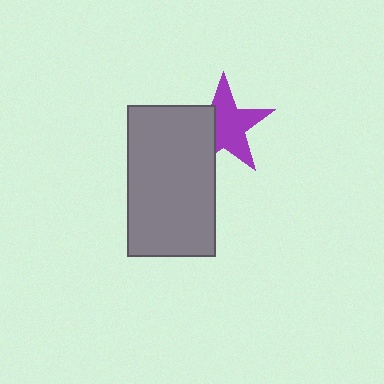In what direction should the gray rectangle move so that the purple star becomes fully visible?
The gray rectangle should move left. That is the shortest direction to clear the overlap and leave the purple star fully visible.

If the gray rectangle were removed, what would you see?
You would see the complete purple star.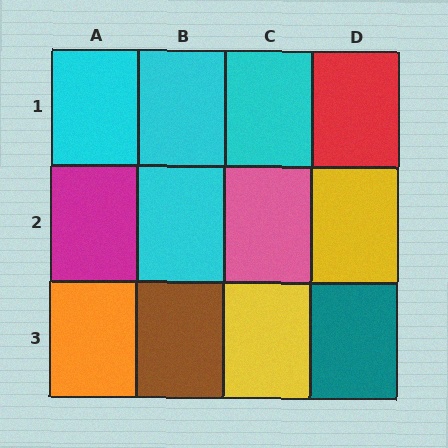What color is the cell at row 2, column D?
Yellow.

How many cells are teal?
1 cell is teal.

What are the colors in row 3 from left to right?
Orange, brown, yellow, teal.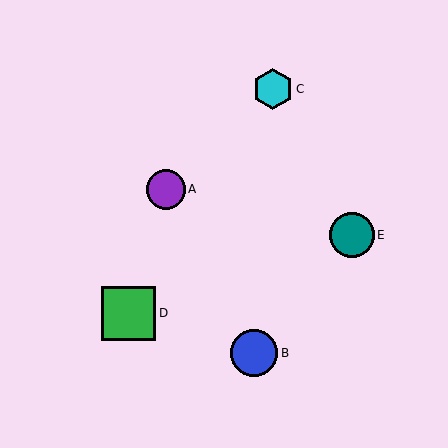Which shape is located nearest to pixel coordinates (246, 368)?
The blue circle (labeled B) at (254, 353) is nearest to that location.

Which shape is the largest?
The green square (labeled D) is the largest.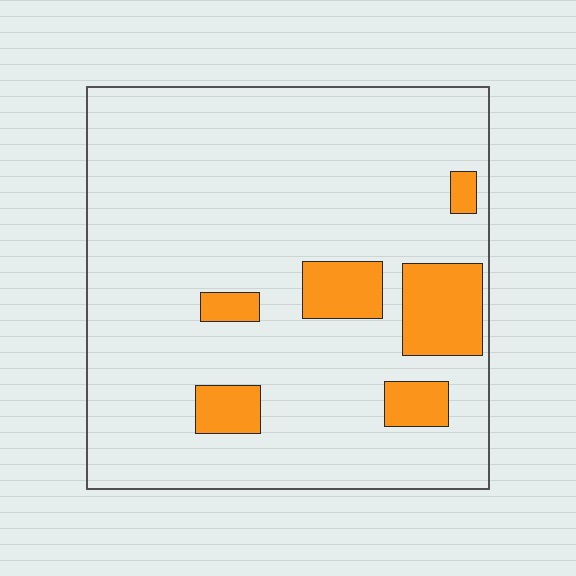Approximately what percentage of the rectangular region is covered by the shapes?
Approximately 15%.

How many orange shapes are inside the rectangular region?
6.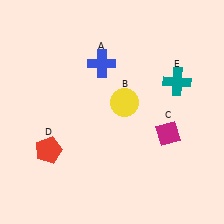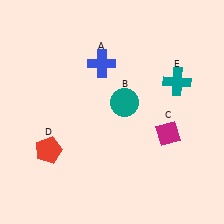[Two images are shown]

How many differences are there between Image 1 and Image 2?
There is 1 difference between the two images.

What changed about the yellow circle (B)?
In Image 1, B is yellow. In Image 2, it changed to teal.